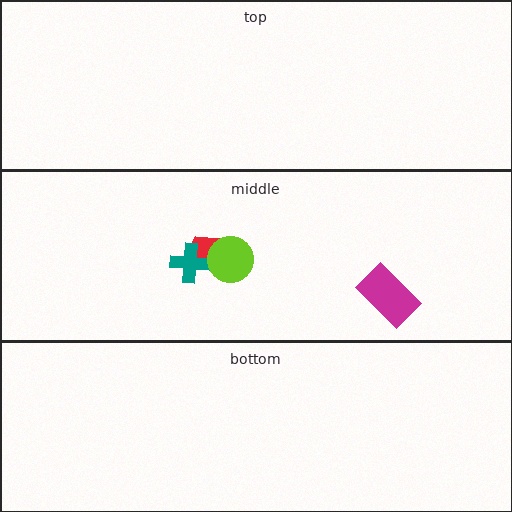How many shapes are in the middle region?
4.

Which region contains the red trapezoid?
The middle region.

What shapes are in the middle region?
The red trapezoid, the magenta rectangle, the teal cross, the lime circle.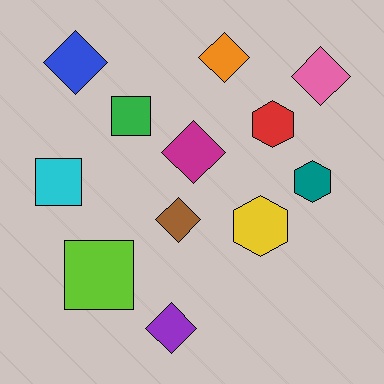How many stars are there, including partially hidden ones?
There are no stars.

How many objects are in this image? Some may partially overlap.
There are 12 objects.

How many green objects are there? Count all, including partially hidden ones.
There is 1 green object.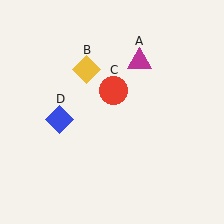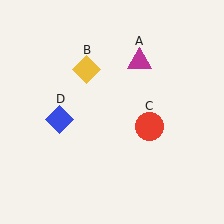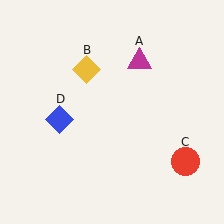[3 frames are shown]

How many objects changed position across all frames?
1 object changed position: red circle (object C).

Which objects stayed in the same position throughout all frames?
Magenta triangle (object A) and yellow diamond (object B) and blue diamond (object D) remained stationary.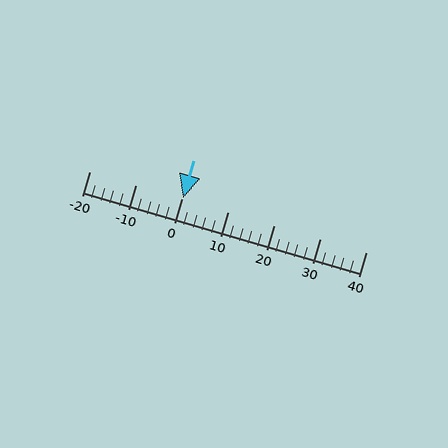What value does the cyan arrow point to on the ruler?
The cyan arrow points to approximately 0.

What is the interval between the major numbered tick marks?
The major tick marks are spaced 10 units apart.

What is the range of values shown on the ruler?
The ruler shows values from -20 to 40.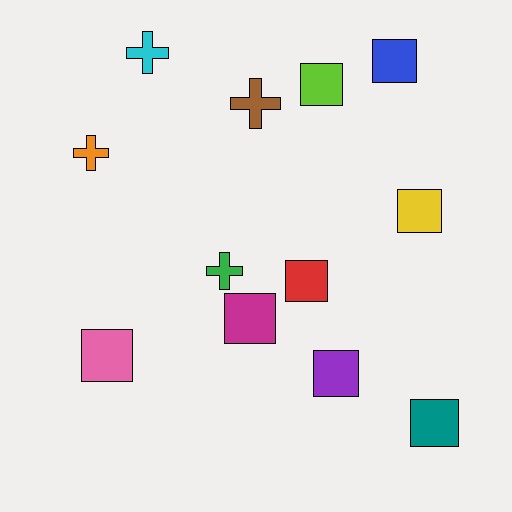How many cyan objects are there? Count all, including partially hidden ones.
There is 1 cyan object.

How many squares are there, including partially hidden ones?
There are 8 squares.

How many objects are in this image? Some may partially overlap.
There are 12 objects.